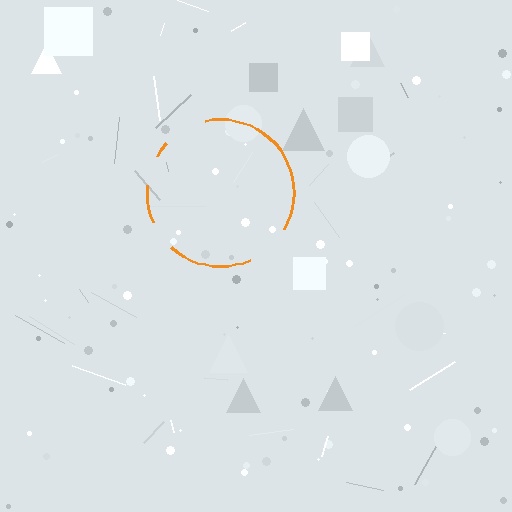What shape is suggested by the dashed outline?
The dashed outline suggests a circle.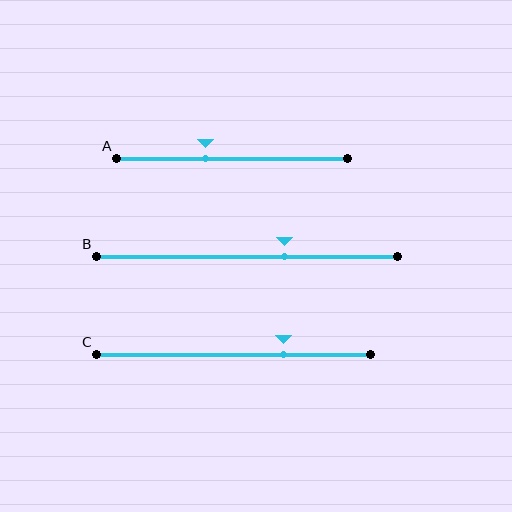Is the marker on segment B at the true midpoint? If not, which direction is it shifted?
No, the marker on segment B is shifted to the right by about 12% of the segment length.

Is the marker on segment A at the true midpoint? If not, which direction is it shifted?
No, the marker on segment A is shifted to the left by about 12% of the segment length.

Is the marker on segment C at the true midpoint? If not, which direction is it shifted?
No, the marker on segment C is shifted to the right by about 18% of the segment length.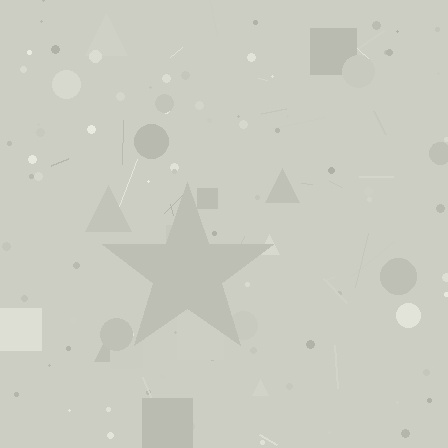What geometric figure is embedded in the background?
A star is embedded in the background.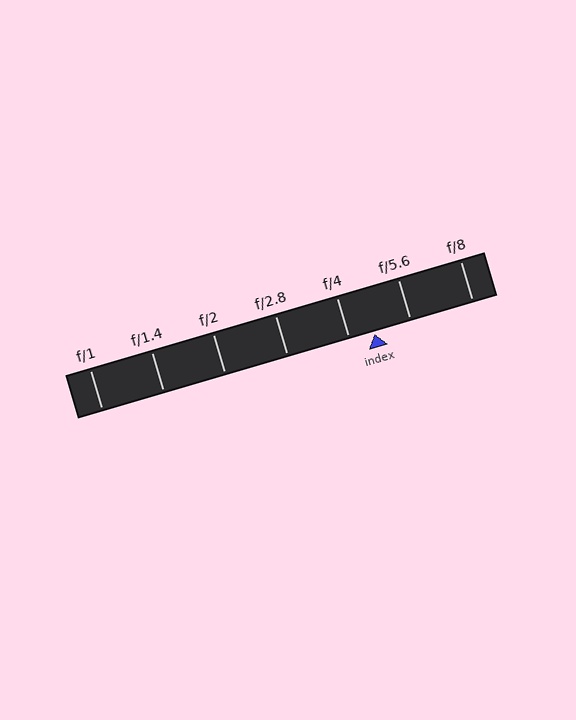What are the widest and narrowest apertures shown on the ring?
The widest aperture shown is f/1 and the narrowest is f/8.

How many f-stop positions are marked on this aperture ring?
There are 7 f-stop positions marked.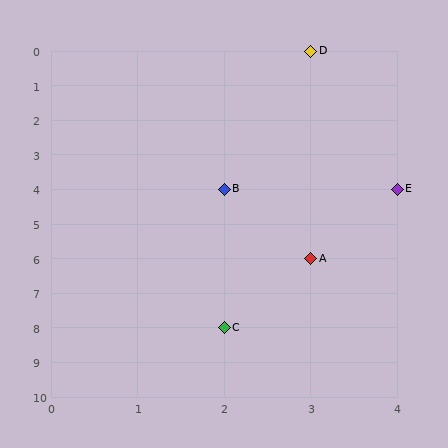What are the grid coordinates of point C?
Point C is at grid coordinates (2, 8).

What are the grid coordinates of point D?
Point D is at grid coordinates (3, 0).